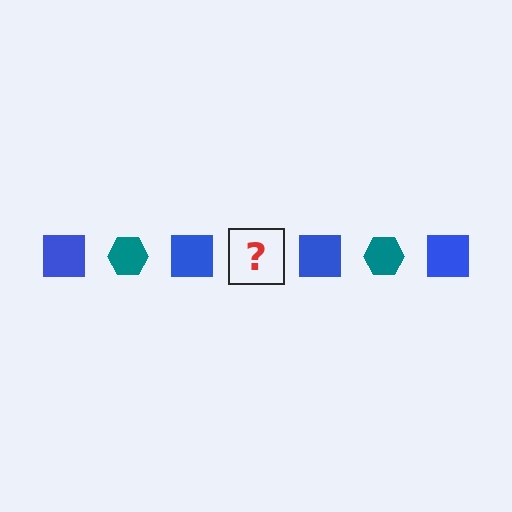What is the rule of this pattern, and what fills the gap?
The rule is that the pattern alternates between blue square and teal hexagon. The gap should be filled with a teal hexagon.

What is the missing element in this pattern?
The missing element is a teal hexagon.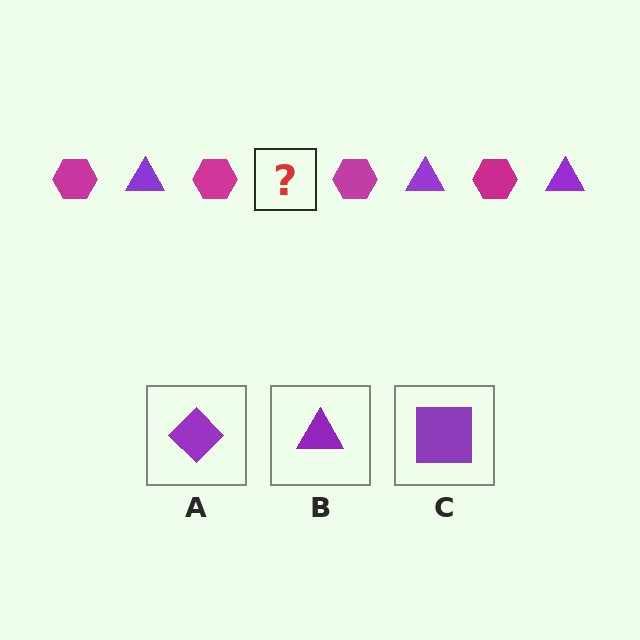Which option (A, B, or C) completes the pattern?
B.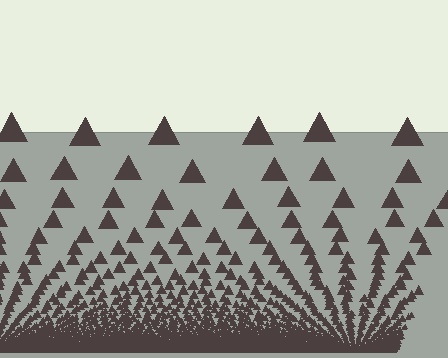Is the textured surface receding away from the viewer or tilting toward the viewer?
The surface appears to tilt toward the viewer. Texture elements get larger and sparser toward the top.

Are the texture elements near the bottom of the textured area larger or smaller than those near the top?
Smaller. The gradient is inverted — elements near the bottom are smaller and denser.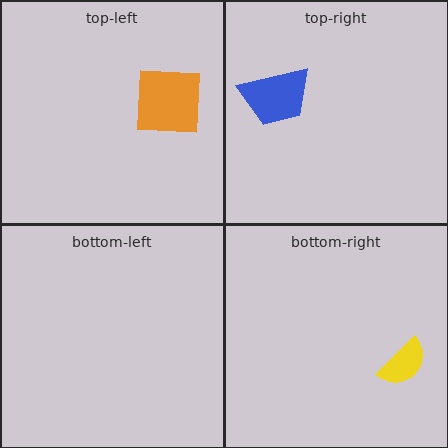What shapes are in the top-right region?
The blue trapezoid.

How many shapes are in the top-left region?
1.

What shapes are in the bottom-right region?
The yellow semicircle.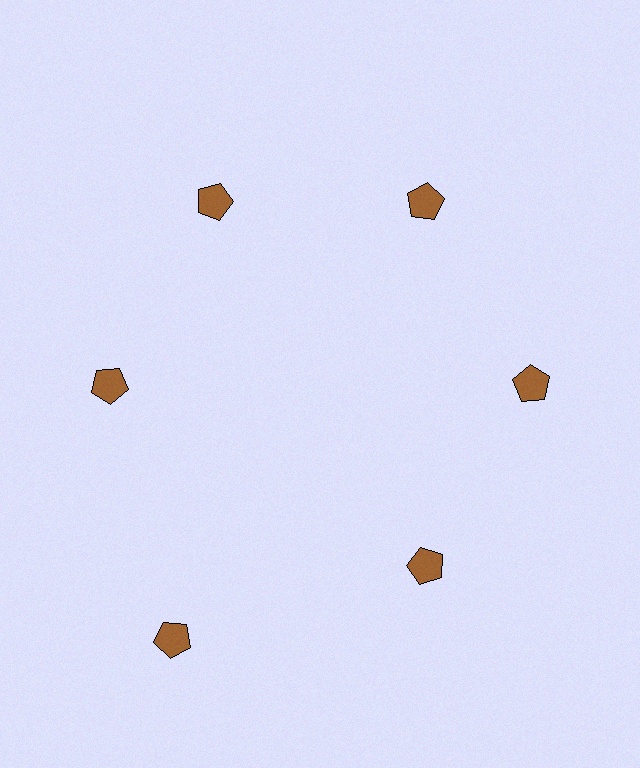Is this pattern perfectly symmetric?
No. The 6 brown pentagons are arranged in a ring, but one element near the 7 o'clock position is pushed outward from the center, breaking the 6-fold rotational symmetry.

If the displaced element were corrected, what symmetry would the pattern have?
It would have 6-fold rotational symmetry — the pattern would map onto itself every 60 degrees.